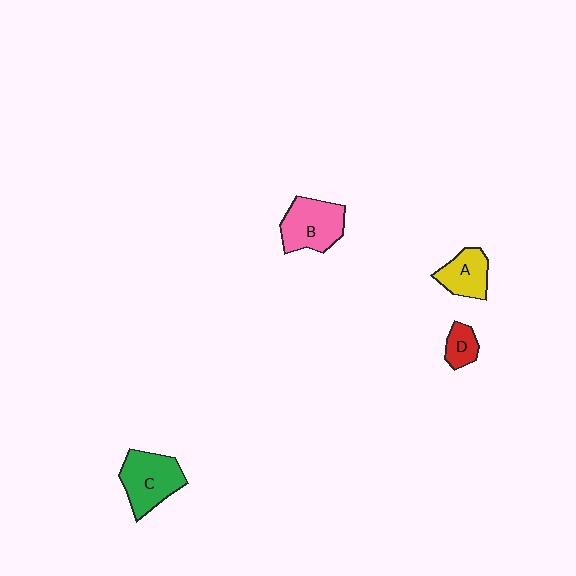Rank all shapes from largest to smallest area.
From largest to smallest: C (green), B (pink), A (yellow), D (red).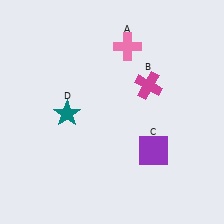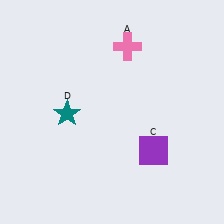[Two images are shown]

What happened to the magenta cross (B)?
The magenta cross (B) was removed in Image 2. It was in the top-right area of Image 1.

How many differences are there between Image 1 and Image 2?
There is 1 difference between the two images.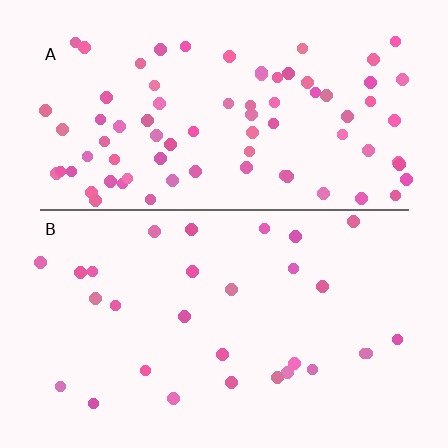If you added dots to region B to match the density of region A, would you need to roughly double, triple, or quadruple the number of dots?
Approximately triple.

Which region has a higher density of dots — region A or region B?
A (the top).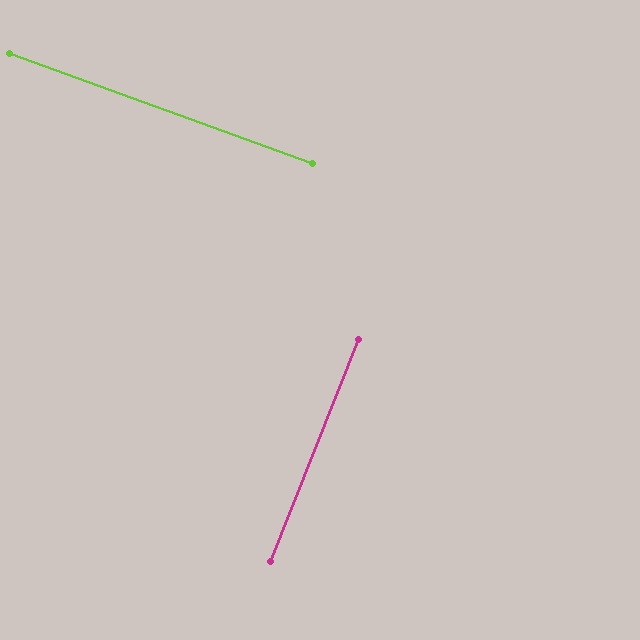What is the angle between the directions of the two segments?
Approximately 88 degrees.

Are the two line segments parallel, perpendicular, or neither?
Perpendicular — they meet at approximately 88°.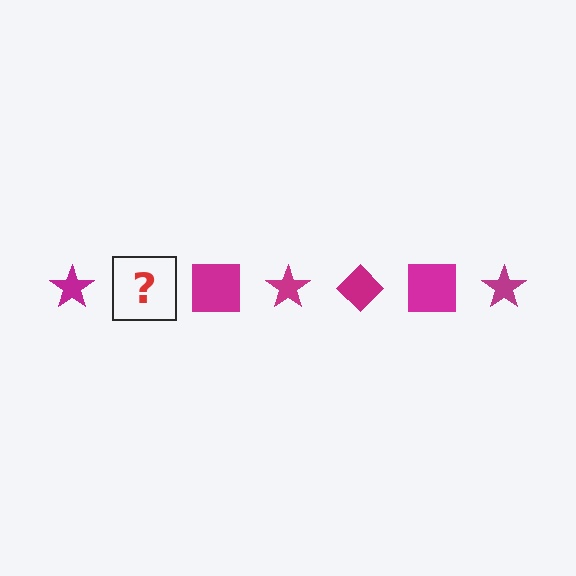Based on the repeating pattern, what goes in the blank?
The blank should be a magenta diamond.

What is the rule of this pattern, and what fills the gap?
The rule is that the pattern cycles through star, diamond, square shapes in magenta. The gap should be filled with a magenta diamond.